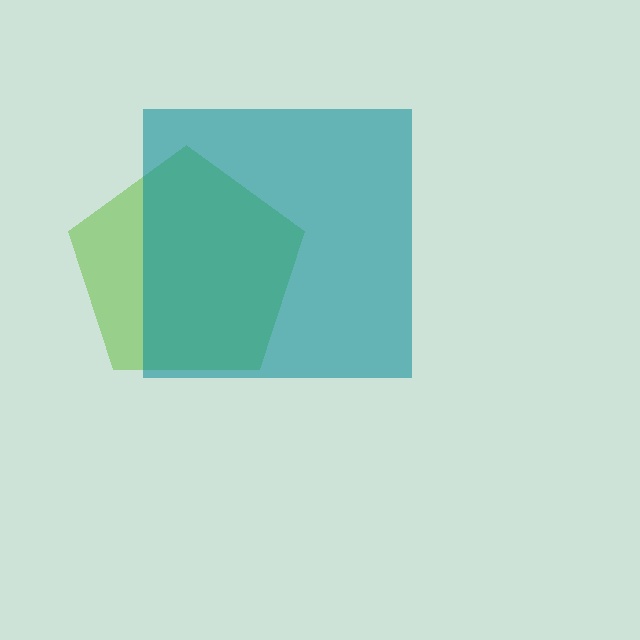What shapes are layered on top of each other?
The layered shapes are: a lime pentagon, a teal square.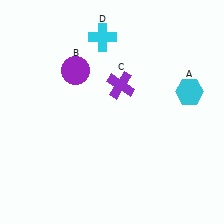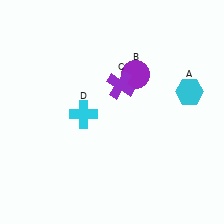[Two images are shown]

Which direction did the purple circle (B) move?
The purple circle (B) moved right.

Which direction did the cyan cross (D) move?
The cyan cross (D) moved down.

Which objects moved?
The objects that moved are: the purple circle (B), the cyan cross (D).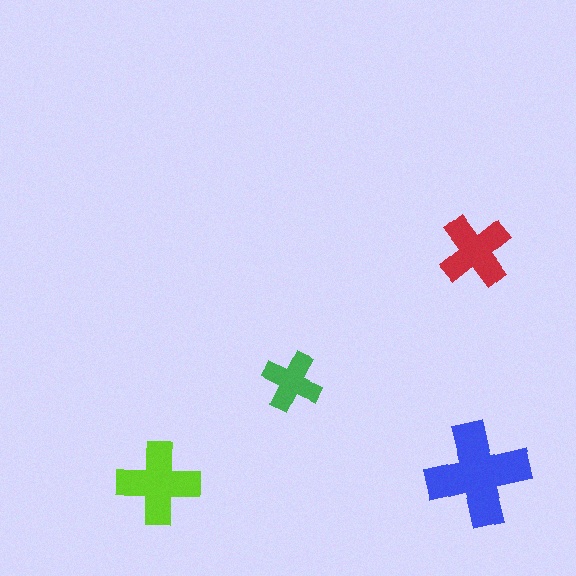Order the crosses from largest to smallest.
the blue one, the lime one, the red one, the green one.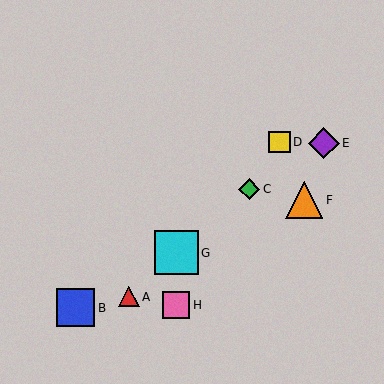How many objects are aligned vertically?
2 objects (G, H) are aligned vertically.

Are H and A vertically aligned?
No, H is at x≈176 and A is at x≈129.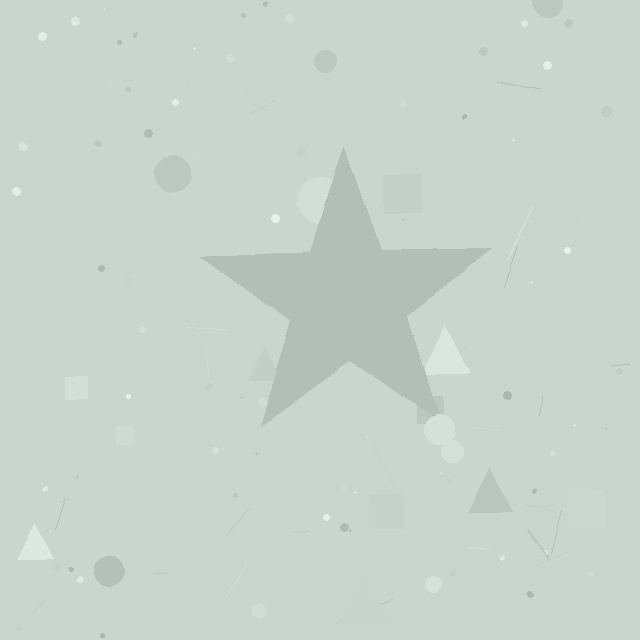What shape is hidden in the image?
A star is hidden in the image.